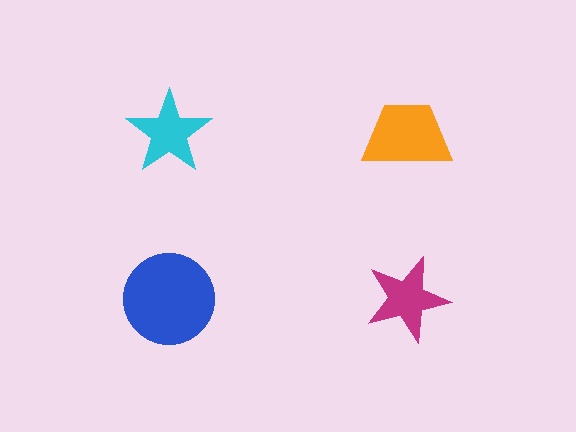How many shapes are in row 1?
2 shapes.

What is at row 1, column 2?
An orange trapezoid.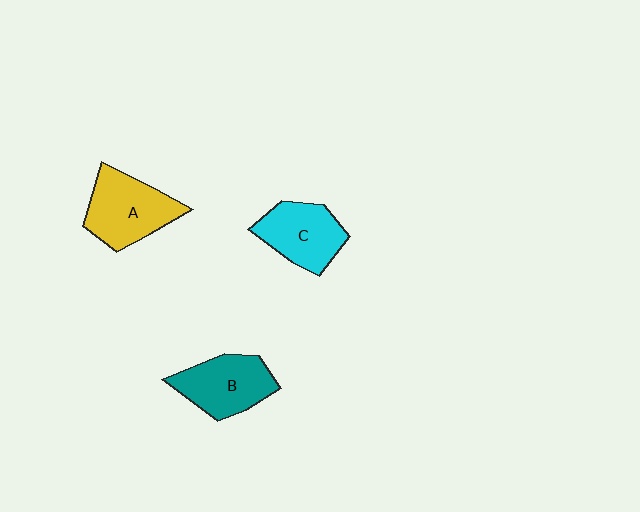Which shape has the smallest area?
Shape C (cyan).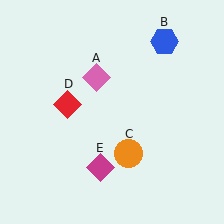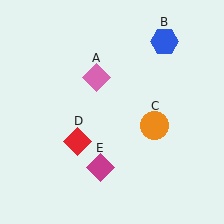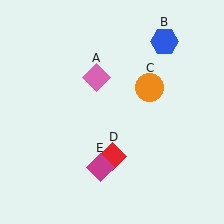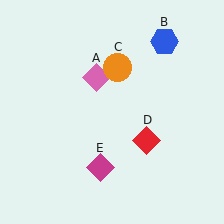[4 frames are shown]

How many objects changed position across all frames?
2 objects changed position: orange circle (object C), red diamond (object D).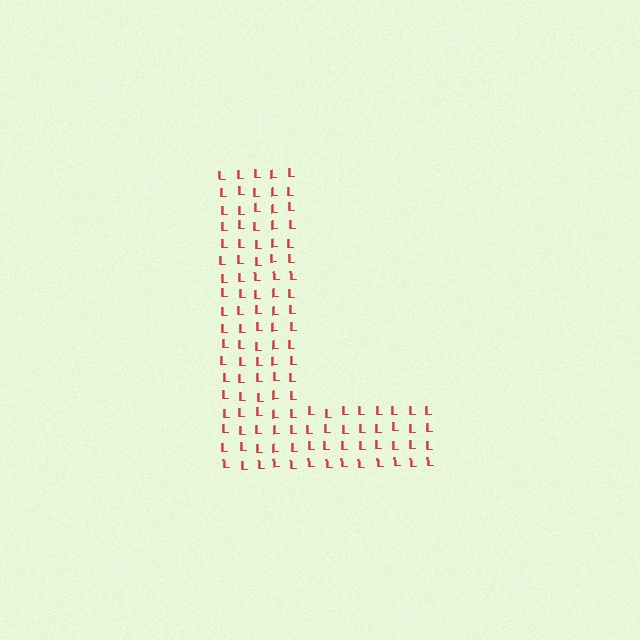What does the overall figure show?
The overall figure shows the letter L.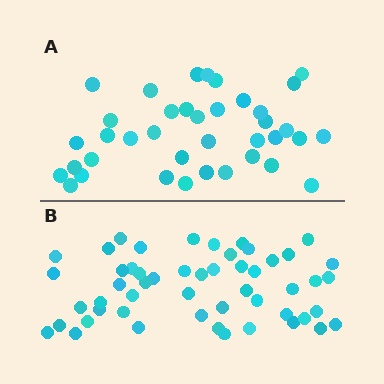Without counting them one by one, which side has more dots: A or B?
Region B (the bottom region) has more dots.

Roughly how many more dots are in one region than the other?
Region B has approximately 15 more dots than region A.